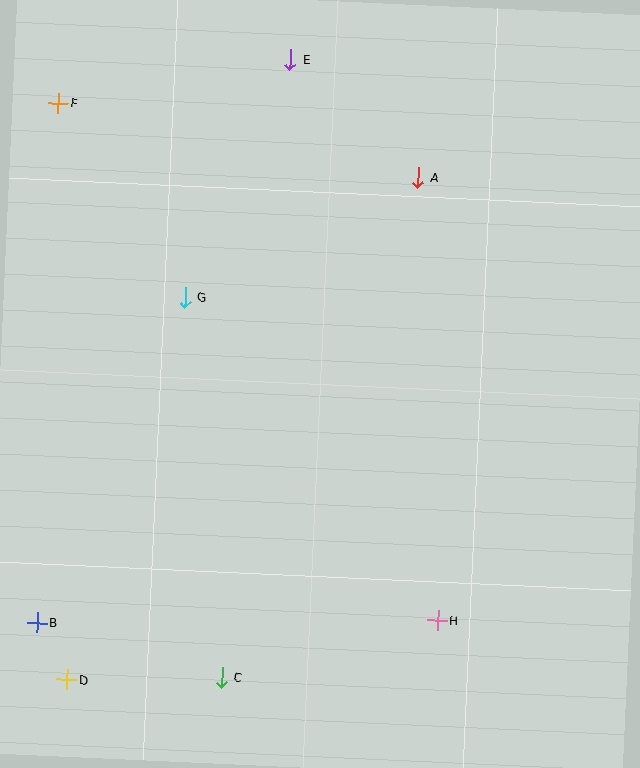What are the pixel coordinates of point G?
Point G is at (185, 297).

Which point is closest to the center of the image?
Point G at (185, 297) is closest to the center.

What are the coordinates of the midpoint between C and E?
The midpoint between C and E is at (256, 368).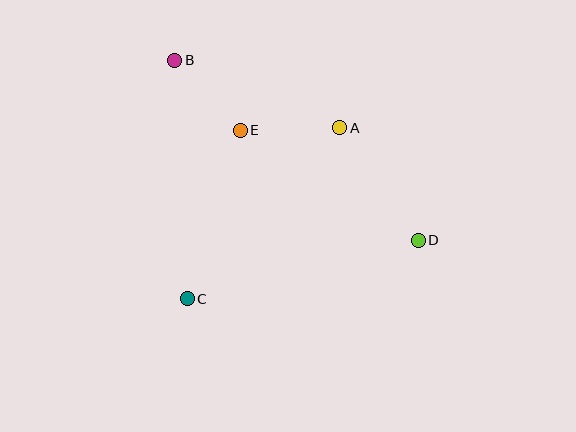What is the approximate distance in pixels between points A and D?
The distance between A and D is approximately 137 pixels.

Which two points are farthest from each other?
Points B and D are farthest from each other.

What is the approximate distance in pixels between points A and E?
The distance between A and E is approximately 100 pixels.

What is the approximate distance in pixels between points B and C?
The distance between B and C is approximately 239 pixels.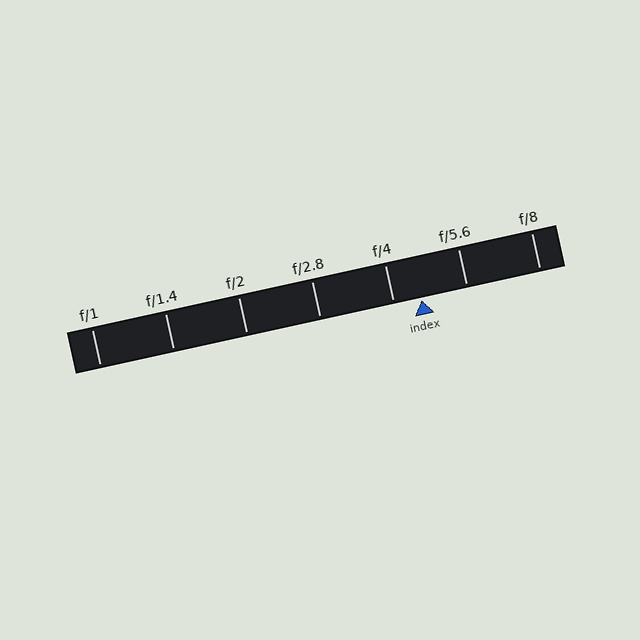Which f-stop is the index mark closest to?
The index mark is closest to f/4.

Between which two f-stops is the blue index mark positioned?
The index mark is between f/4 and f/5.6.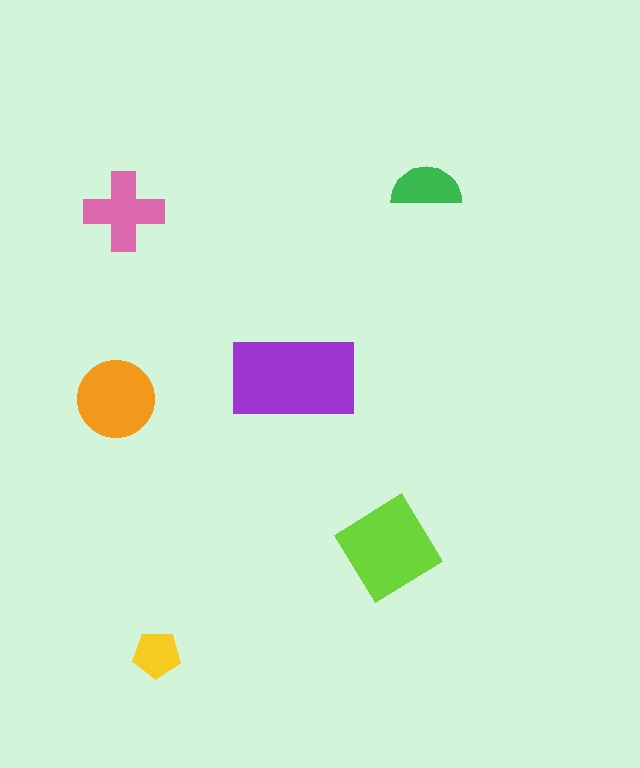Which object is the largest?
The purple rectangle.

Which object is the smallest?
The yellow pentagon.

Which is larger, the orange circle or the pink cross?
The orange circle.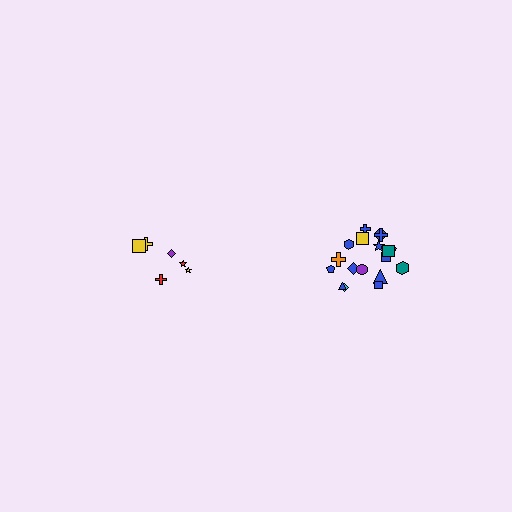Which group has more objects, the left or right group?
The right group.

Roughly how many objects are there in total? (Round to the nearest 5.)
Roughly 25 objects in total.